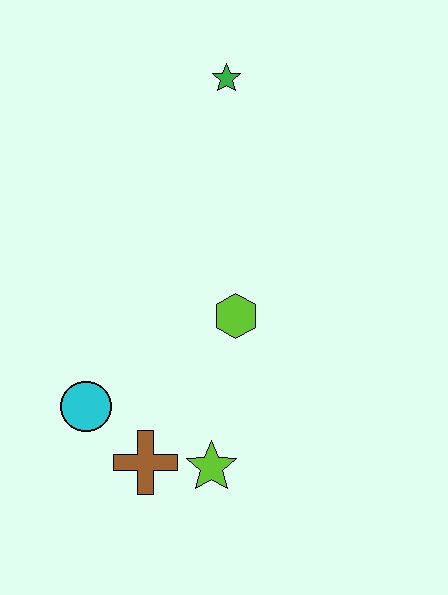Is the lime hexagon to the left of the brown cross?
No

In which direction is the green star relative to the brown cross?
The green star is above the brown cross.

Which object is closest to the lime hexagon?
The lime star is closest to the lime hexagon.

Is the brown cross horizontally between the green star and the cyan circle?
Yes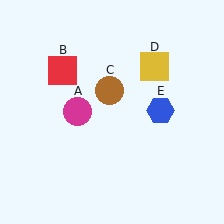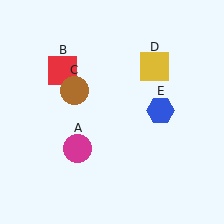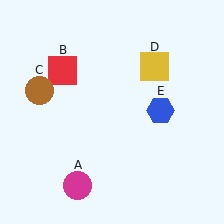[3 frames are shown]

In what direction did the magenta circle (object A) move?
The magenta circle (object A) moved down.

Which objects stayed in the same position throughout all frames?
Red square (object B) and yellow square (object D) and blue hexagon (object E) remained stationary.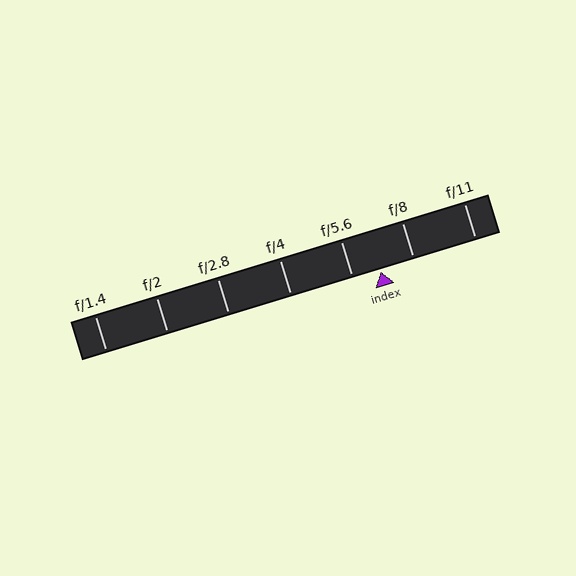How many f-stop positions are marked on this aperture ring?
There are 7 f-stop positions marked.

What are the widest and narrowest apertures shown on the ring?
The widest aperture shown is f/1.4 and the narrowest is f/11.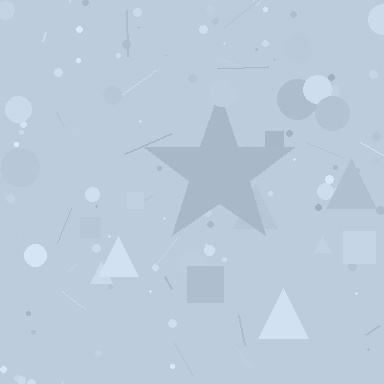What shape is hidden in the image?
A star is hidden in the image.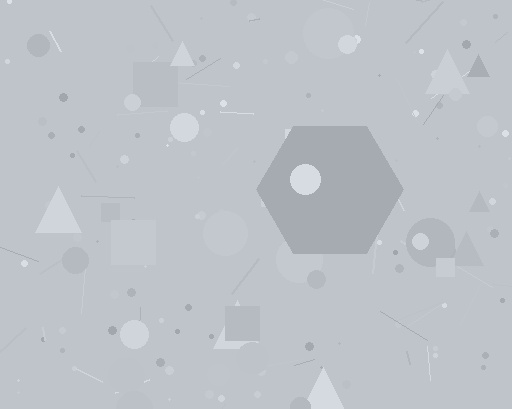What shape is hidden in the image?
A hexagon is hidden in the image.